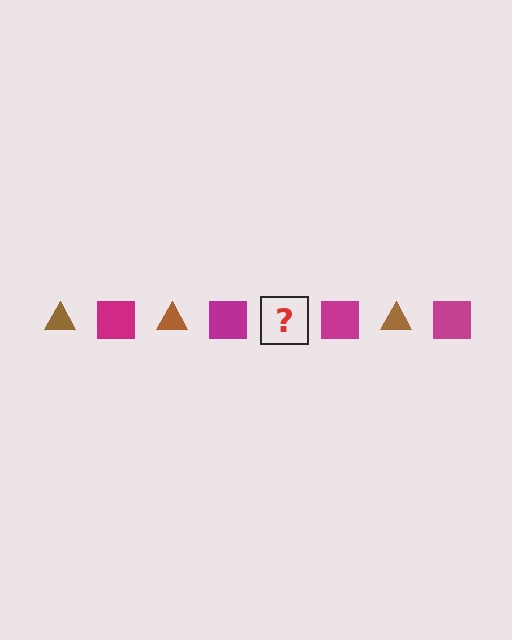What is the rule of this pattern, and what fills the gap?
The rule is that the pattern alternates between brown triangle and magenta square. The gap should be filled with a brown triangle.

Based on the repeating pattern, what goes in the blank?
The blank should be a brown triangle.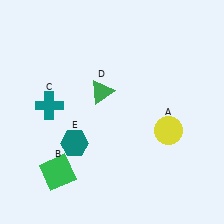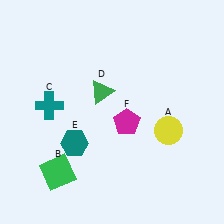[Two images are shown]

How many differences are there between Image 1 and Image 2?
There is 1 difference between the two images.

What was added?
A magenta pentagon (F) was added in Image 2.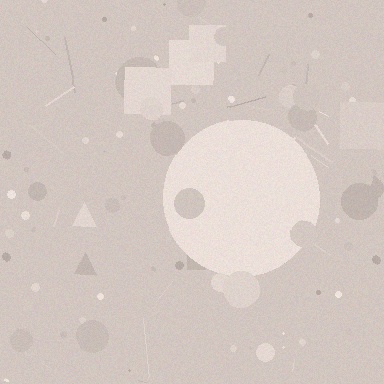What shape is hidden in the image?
A circle is hidden in the image.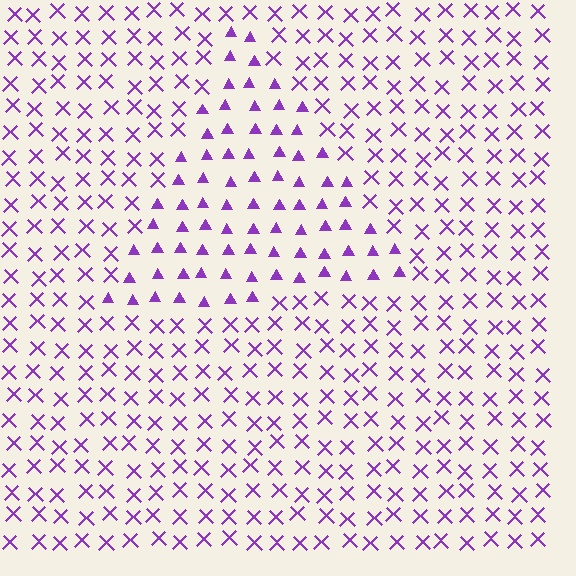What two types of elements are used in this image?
The image uses triangles inside the triangle region and X marks outside it.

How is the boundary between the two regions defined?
The boundary is defined by a change in element shape: triangles inside vs. X marks outside. All elements share the same color and spacing.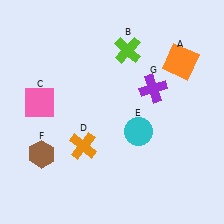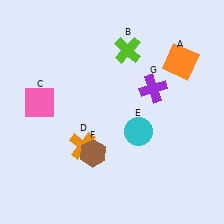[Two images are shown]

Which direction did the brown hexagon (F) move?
The brown hexagon (F) moved right.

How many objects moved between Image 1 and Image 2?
1 object moved between the two images.